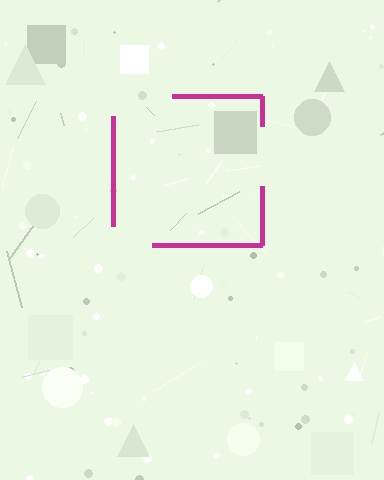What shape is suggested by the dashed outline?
The dashed outline suggests a square.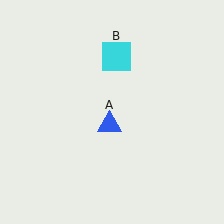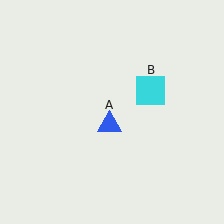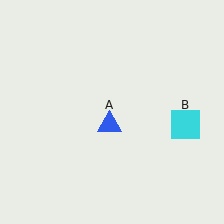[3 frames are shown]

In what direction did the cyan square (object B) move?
The cyan square (object B) moved down and to the right.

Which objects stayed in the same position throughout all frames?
Blue triangle (object A) remained stationary.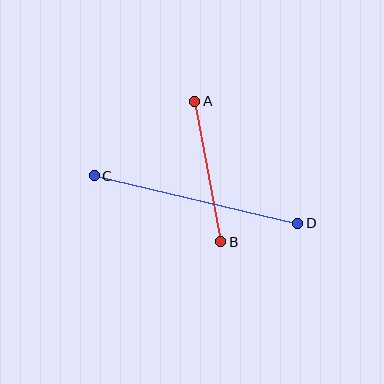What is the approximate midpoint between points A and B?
The midpoint is at approximately (208, 171) pixels.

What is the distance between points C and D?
The distance is approximately 209 pixels.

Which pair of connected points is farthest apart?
Points C and D are farthest apart.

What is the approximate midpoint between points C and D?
The midpoint is at approximately (196, 200) pixels.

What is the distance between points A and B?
The distance is approximately 143 pixels.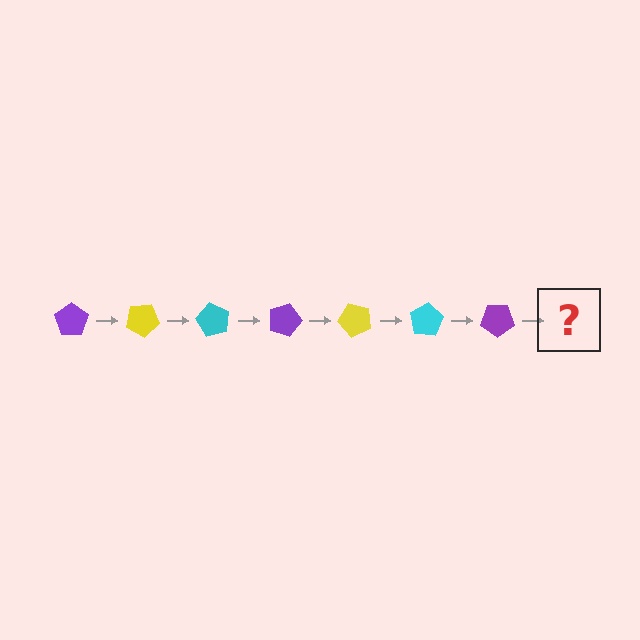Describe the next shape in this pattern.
It should be a yellow pentagon, rotated 210 degrees from the start.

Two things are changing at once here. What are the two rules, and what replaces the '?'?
The two rules are that it rotates 30 degrees each step and the color cycles through purple, yellow, and cyan. The '?' should be a yellow pentagon, rotated 210 degrees from the start.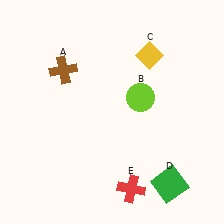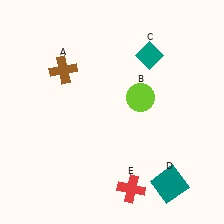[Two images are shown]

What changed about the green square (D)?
In Image 1, D is green. In Image 2, it changed to teal.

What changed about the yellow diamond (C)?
In Image 1, C is yellow. In Image 2, it changed to teal.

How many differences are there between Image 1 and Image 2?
There are 2 differences between the two images.